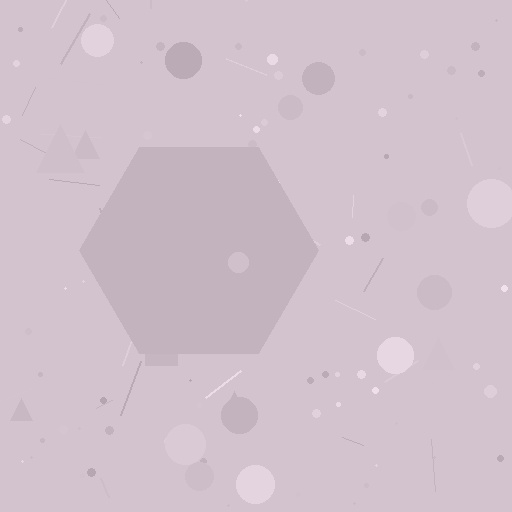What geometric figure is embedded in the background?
A hexagon is embedded in the background.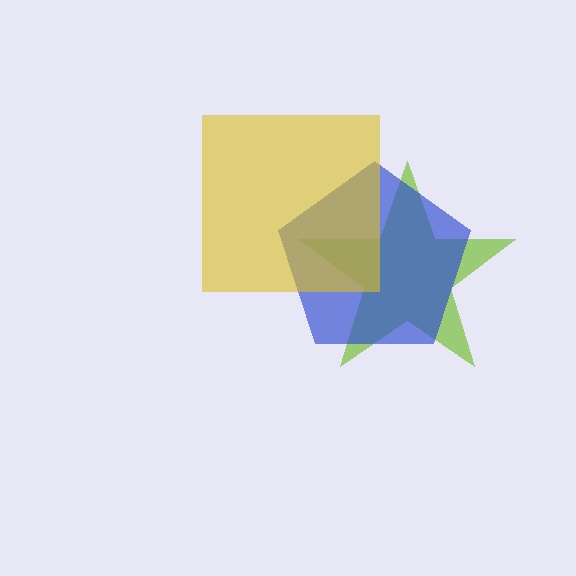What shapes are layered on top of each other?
The layered shapes are: a lime star, a blue pentagon, a yellow square.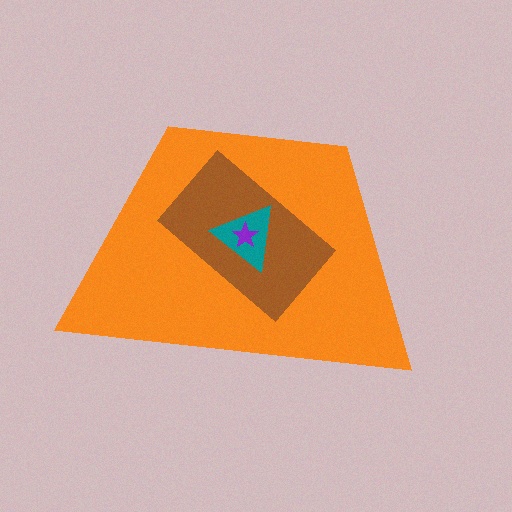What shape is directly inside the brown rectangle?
The teal triangle.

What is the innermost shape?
The purple star.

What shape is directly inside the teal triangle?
The purple star.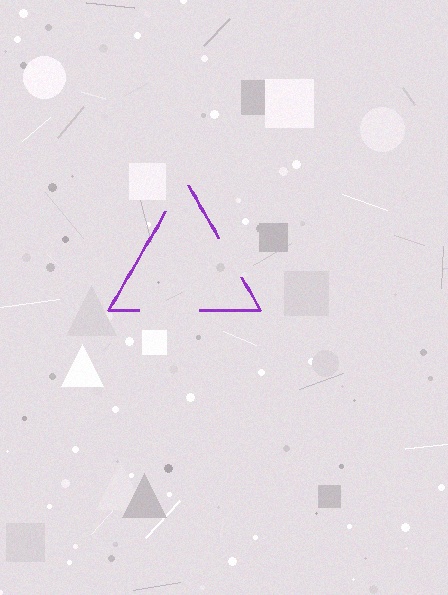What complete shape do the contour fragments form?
The contour fragments form a triangle.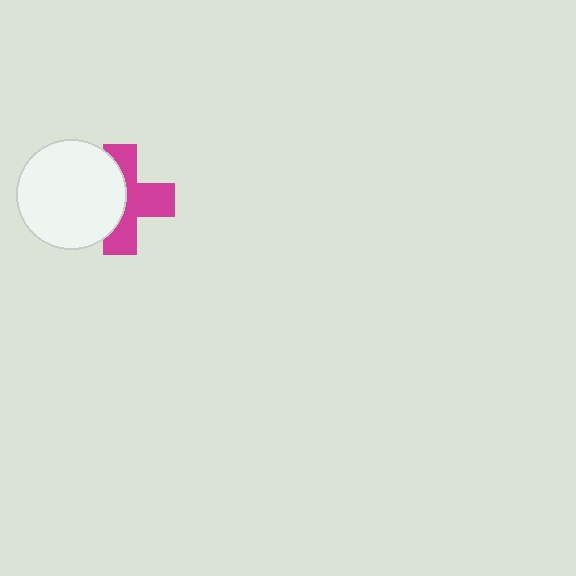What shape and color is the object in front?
The object in front is a white circle.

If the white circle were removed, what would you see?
You would see the complete magenta cross.